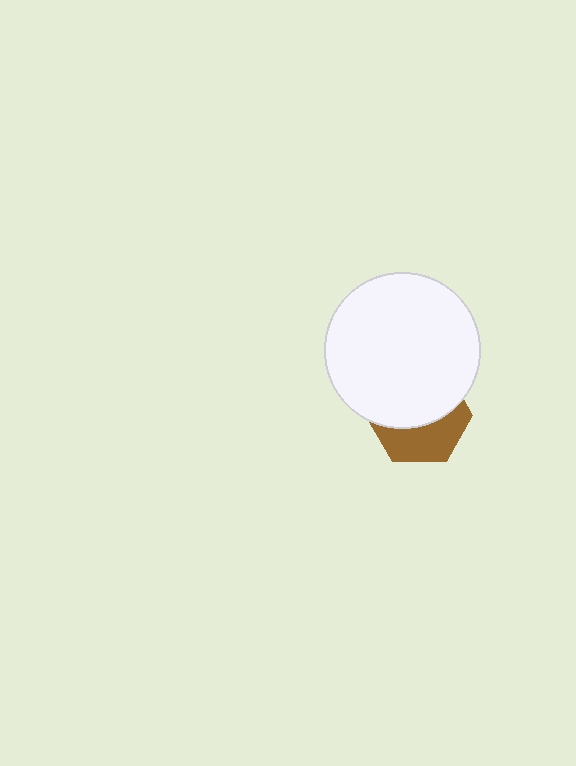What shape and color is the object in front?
The object in front is a white circle.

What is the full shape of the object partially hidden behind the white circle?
The partially hidden object is a brown hexagon.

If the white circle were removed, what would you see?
You would see the complete brown hexagon.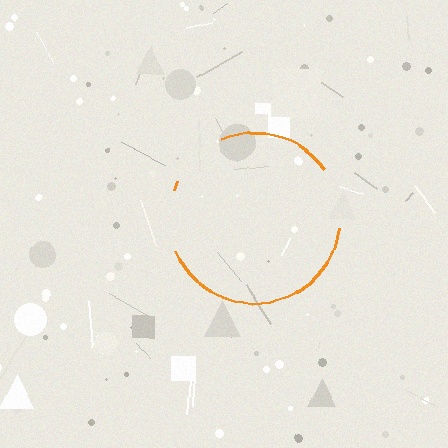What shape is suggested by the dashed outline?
The dashed outline suggests a circle.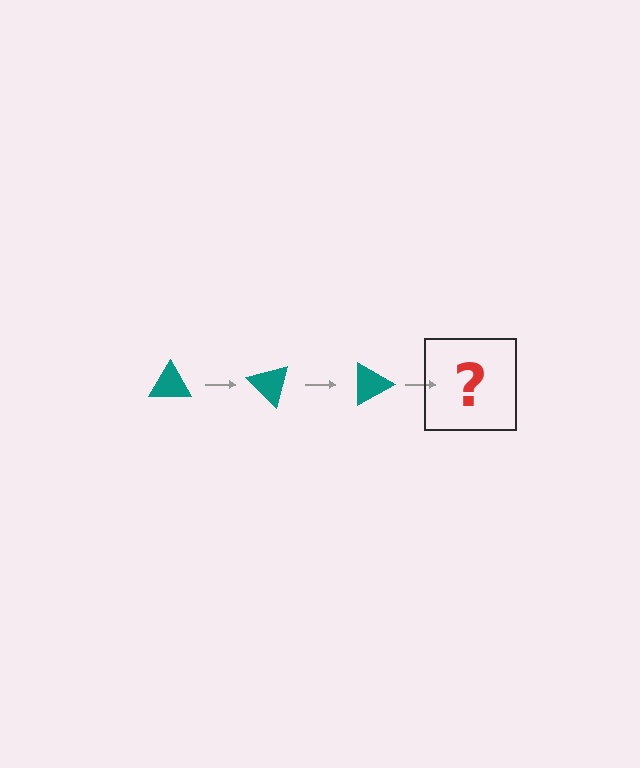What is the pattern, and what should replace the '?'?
The pattern is that the triangle rotates 45 degrees each step. The '?' should be a teal triangle rotated 135 degrees.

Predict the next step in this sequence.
The next step is a teal triangle rotated 135 degrees.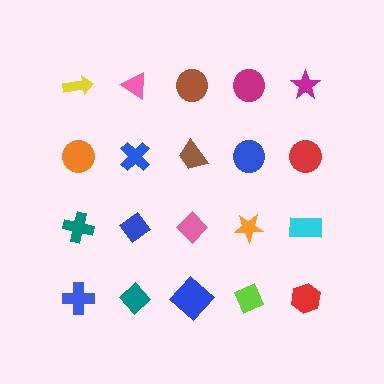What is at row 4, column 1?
A blue cross.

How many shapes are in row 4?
5 shapes.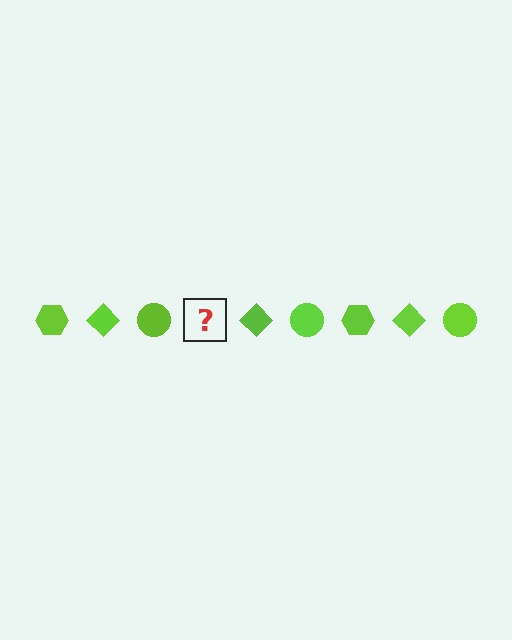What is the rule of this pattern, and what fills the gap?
The rule is that the pattern cycles through hexagon, diamond, circle shapes in lime. The gap should be filled with a lime hexagon.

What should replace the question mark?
The question mark should be replaced with a lime hexagon.